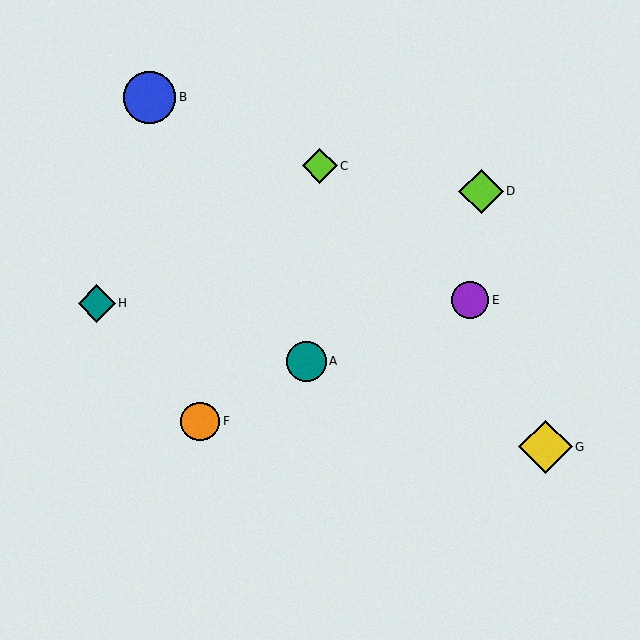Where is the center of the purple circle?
The center of the purple circle is at (470, 300).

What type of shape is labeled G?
Shape G is a yellow diamond.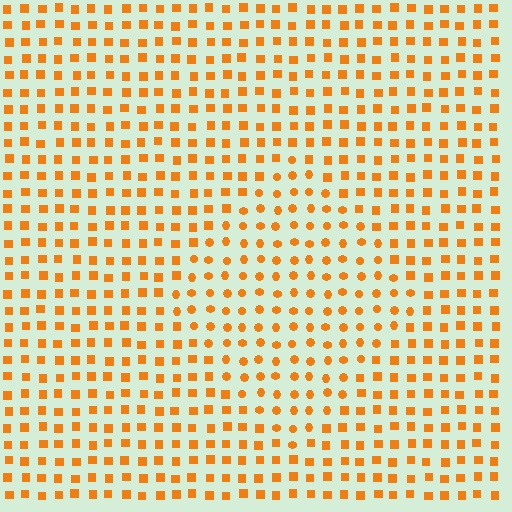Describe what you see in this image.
The image is filled with small orange elements arranged in a uniform grid. A diamond-shaped region contains circles, while the surrounding area contains squares. The boundary is defined purely by the change in element shape.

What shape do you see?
I see a diamond.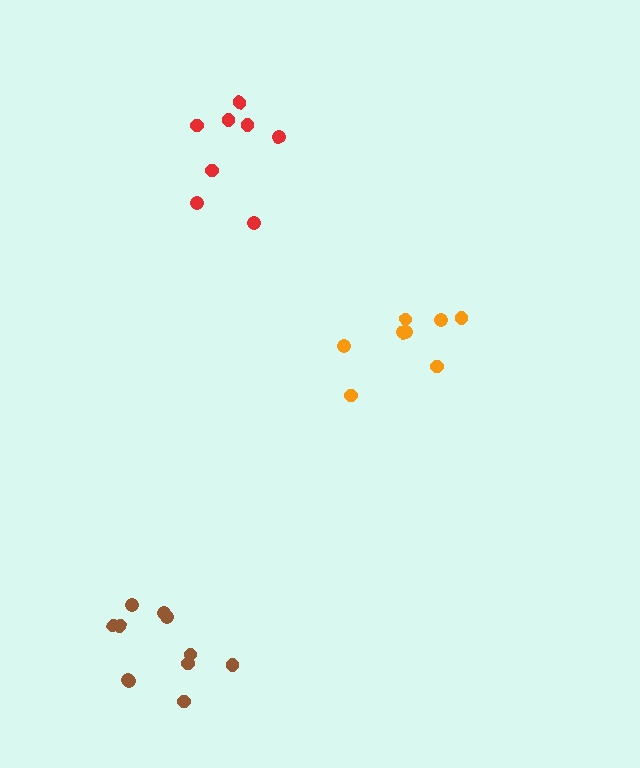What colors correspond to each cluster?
The clusters are colored: orange, brown, red.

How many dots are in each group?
Group 1: 8 dots, Group 2: 11 dots, Group 3: 8 dots (27 total).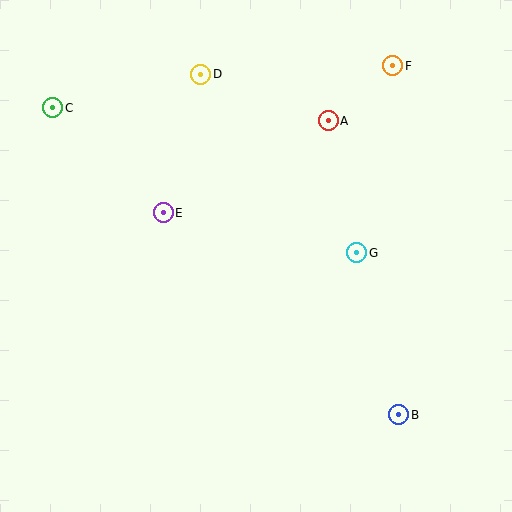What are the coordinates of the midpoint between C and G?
The midpoint between C and G is at (205, 180).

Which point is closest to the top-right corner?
Point F is closest to the top-right corner.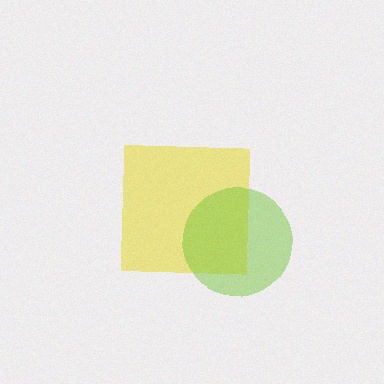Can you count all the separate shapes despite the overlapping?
Yes, there are 2 separate shapes.